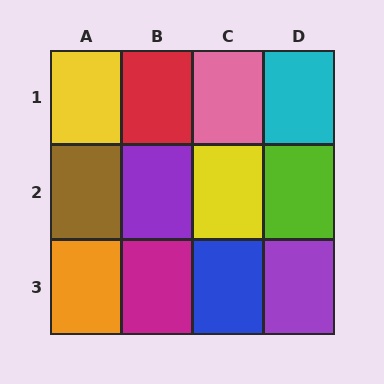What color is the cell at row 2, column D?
Lime.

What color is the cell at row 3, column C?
Blue.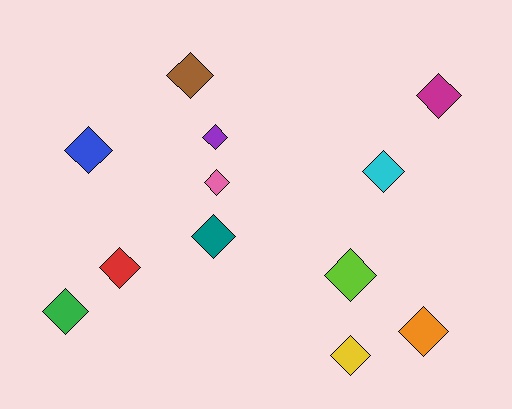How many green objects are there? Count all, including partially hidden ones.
There is 1 green object.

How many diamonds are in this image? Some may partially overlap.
There are 12 diamonds.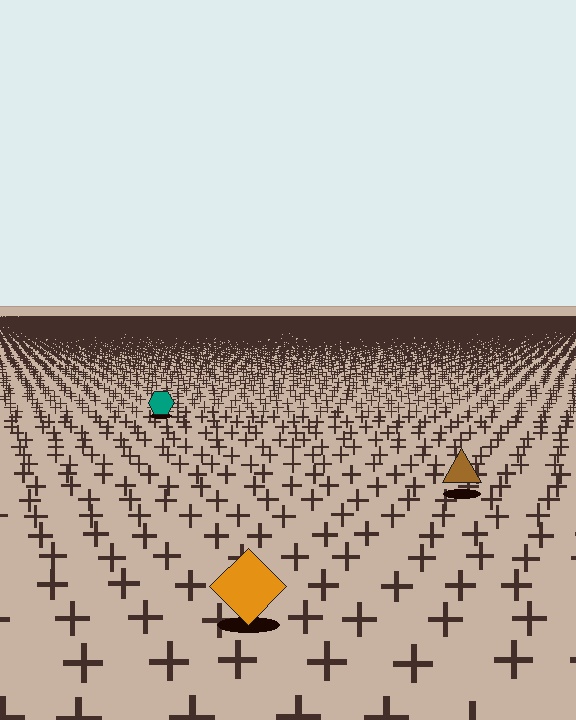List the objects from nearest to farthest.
From nearest to farthest: the orange diamond, the brown triangle, the teal hexagon.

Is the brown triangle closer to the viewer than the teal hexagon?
Yes. The brown triangle is closer — you can tell from the texture gradient: the ground texture is coarser near it.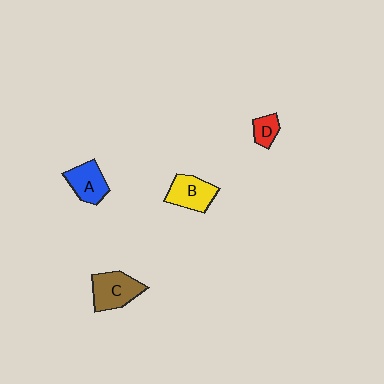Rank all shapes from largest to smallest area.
From largest to smallest: C (brown), B (yellow), A (blue), D (red).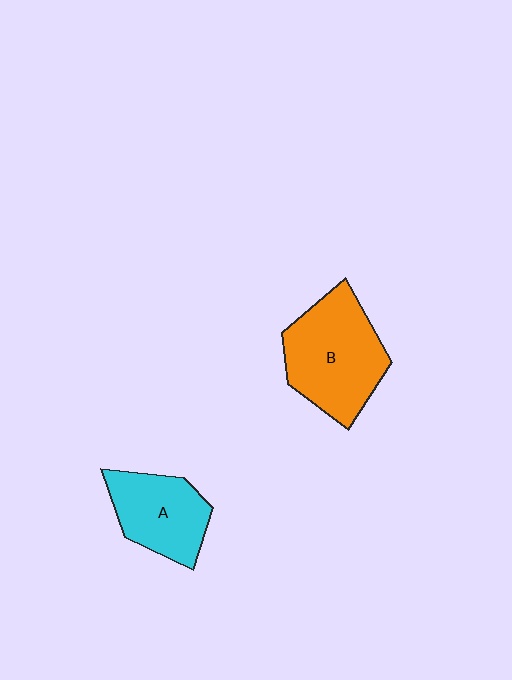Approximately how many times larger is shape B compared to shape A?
Approximately 1.4 times.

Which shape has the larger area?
Shape B (orange).